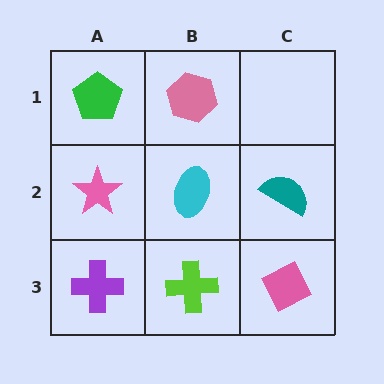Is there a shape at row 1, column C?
No, that cell is empty.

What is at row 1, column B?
A pink hexagon.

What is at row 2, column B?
A cyan ellipse.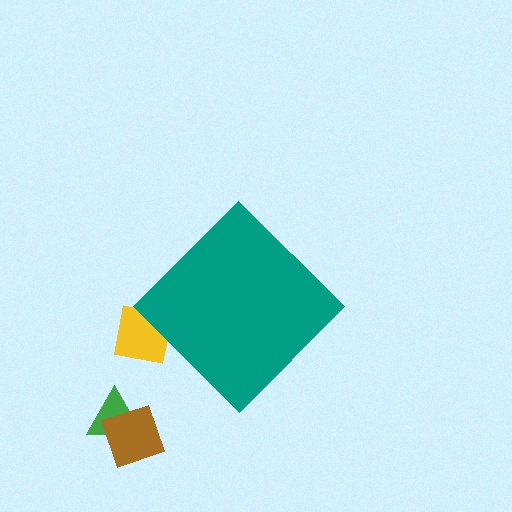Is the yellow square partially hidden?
Yes, the yellow square is partially hidden behind the teal diamond.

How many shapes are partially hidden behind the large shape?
1 shape is partially hidden.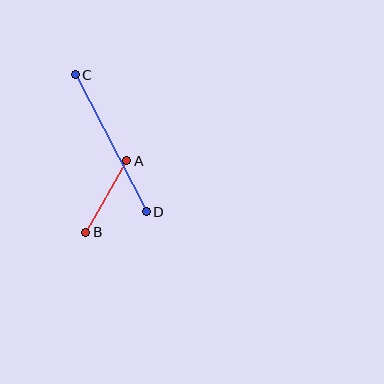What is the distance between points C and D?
The distance is approximately 154 pixels.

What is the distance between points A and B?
The distance is approximately 83 pixels.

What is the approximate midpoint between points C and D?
The midpoint is at approximately (111, 143) pixels.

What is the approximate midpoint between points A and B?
The midpoint is at approximately (106, 196) pixels.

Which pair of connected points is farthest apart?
Points C and D are farthest apart.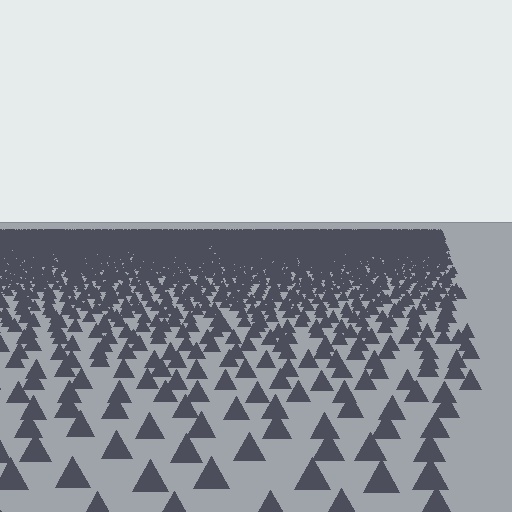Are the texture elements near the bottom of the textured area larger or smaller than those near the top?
Larger. Near the bottom, elements are closer to the viewer and appear at a bigger on-screen size.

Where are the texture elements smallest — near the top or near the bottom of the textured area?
Near the top.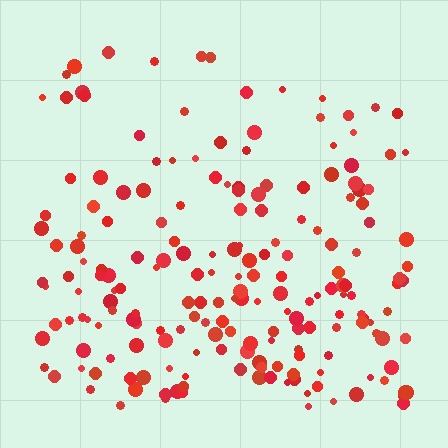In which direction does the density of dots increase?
From top to bottom, with the bottom side densest.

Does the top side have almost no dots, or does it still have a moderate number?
Still a moderate number, just noticeably fewer than the bottom.